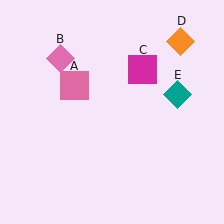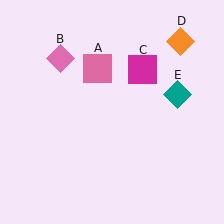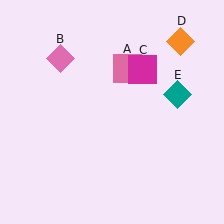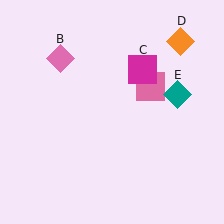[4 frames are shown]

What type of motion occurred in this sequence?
The pink square (object A) rotated clockwise around the center of the scene.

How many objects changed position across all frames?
1 object changed position: pink square (object A).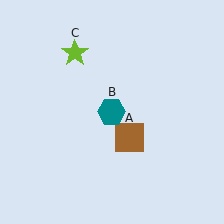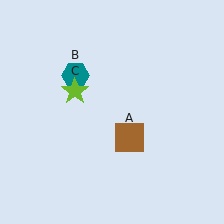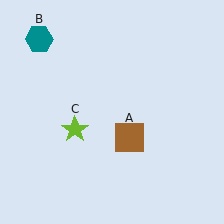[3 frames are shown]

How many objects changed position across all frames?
2 objects changed position: teal hexagon (object B), lime star (object C).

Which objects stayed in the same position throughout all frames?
Brown square (object A) remained stationary.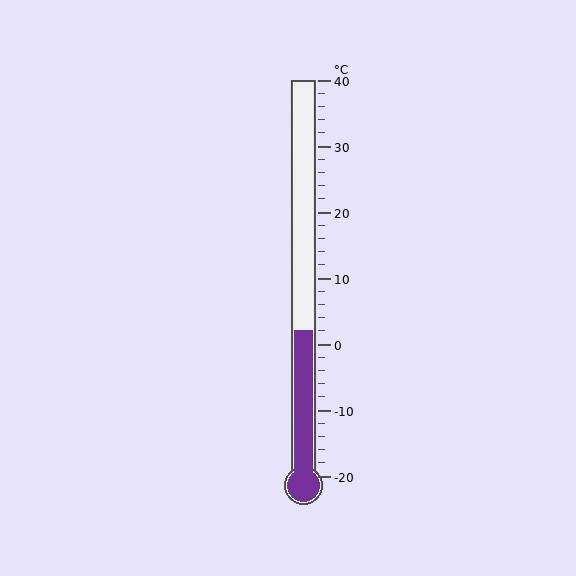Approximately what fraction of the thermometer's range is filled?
The thermometer is filled to approximately 35% of its range.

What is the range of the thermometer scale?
The thermometer scale ranges from -20°C to 40°C.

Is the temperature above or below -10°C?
The temperature is above -10°C.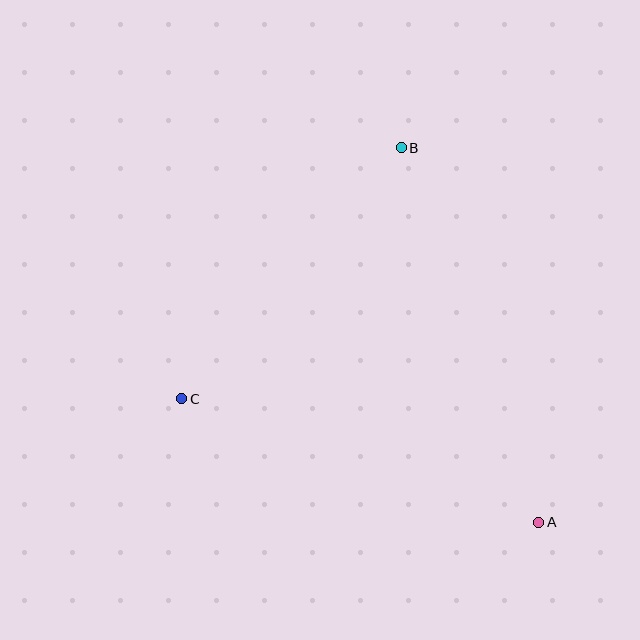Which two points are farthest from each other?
Points A and B are farthest from each other.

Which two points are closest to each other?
Points B and C are closest to each other.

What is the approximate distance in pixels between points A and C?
The distance between A and C is approximately 378 pixels.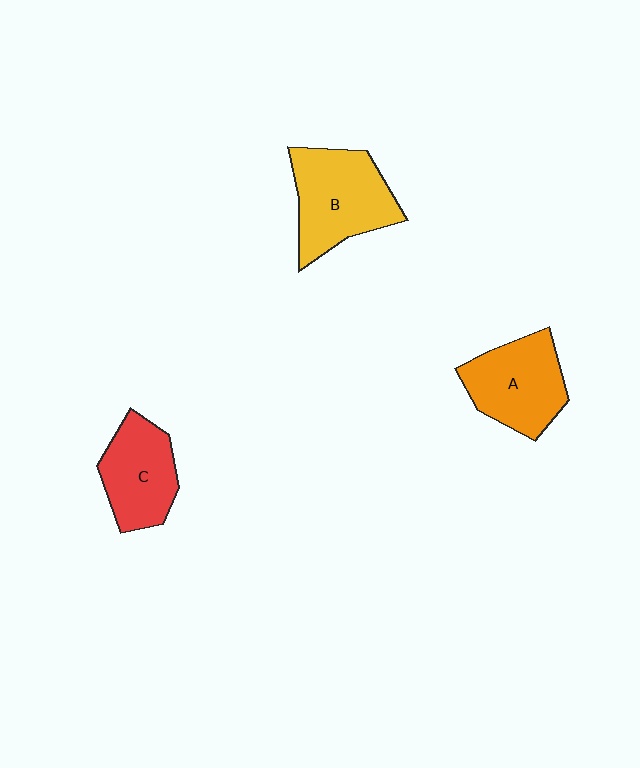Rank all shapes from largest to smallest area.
From largest to smallest: B (yellow), A (orange), C (red).